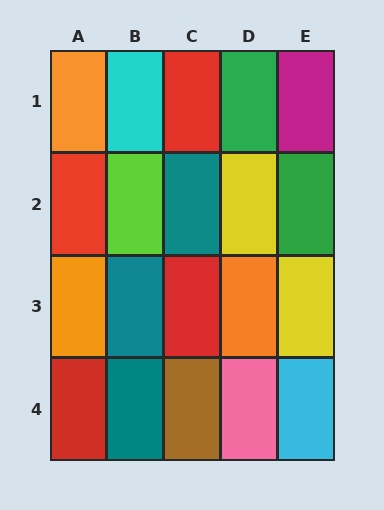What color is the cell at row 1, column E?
Magenta.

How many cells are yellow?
2 cells are yellow.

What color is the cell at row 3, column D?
Orange.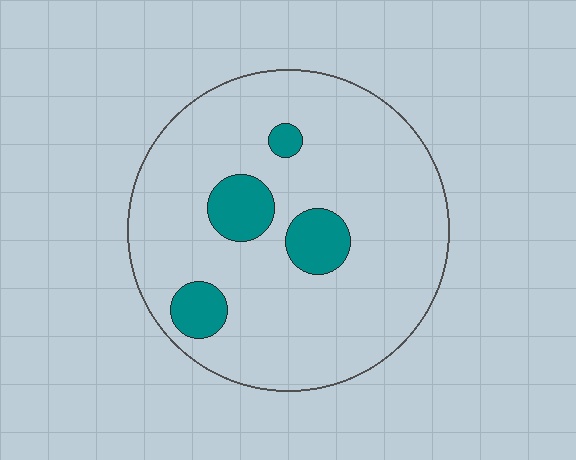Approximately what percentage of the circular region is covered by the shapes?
Approximately 15%.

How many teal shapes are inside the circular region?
4.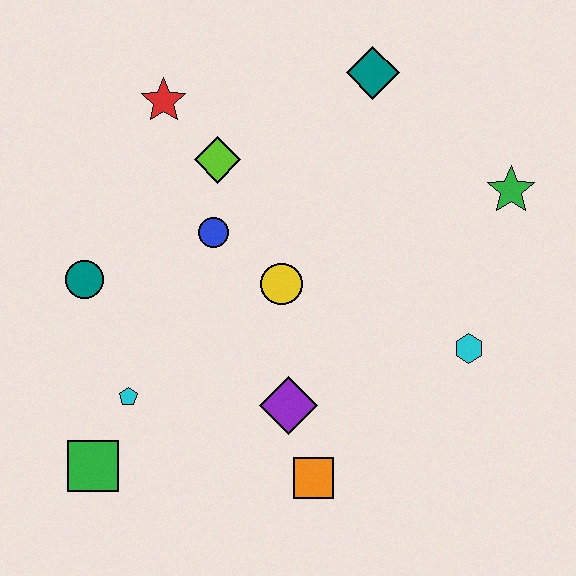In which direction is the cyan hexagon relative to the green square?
The cyan hexagon is to the right of the green square.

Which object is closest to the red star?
The lime diamond is closest to the red star.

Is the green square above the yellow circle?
No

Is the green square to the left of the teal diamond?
Yes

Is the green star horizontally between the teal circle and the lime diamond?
No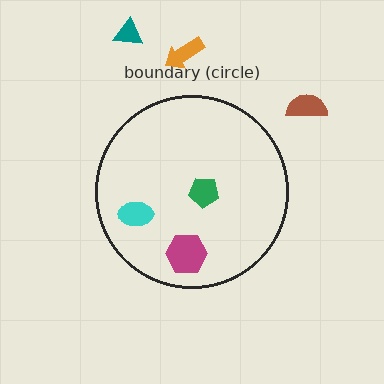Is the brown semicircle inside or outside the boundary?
Outside.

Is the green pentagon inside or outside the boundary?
Inside.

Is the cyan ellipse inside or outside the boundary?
Inside.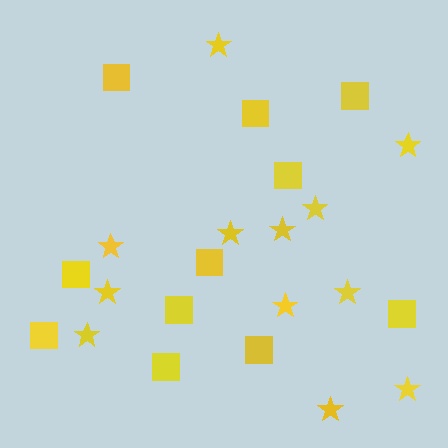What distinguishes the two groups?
There are 2 groups: one group of squares (11) and one group of stars (12).